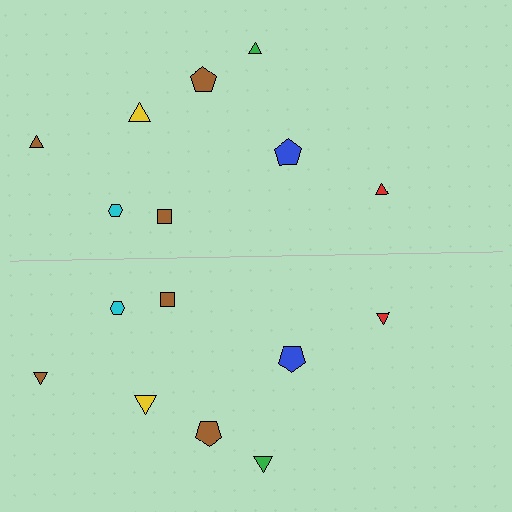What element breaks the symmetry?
The green triangle on the bottom side has a different size than its mirror counterpart.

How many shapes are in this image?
There are 16 shapes in this image.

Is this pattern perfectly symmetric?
No, the pattern is not perfectly symmetric. The green triangle on the bottom side has a different size than its mirror counterpart.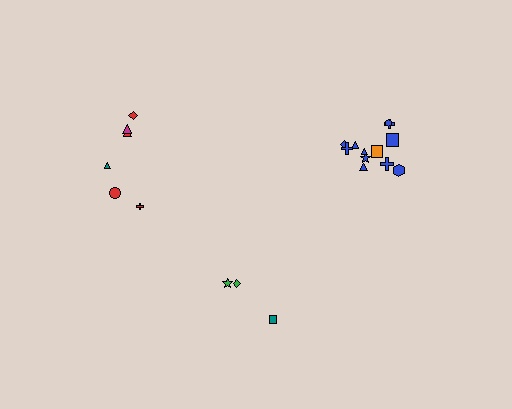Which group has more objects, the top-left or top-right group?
The top-right group.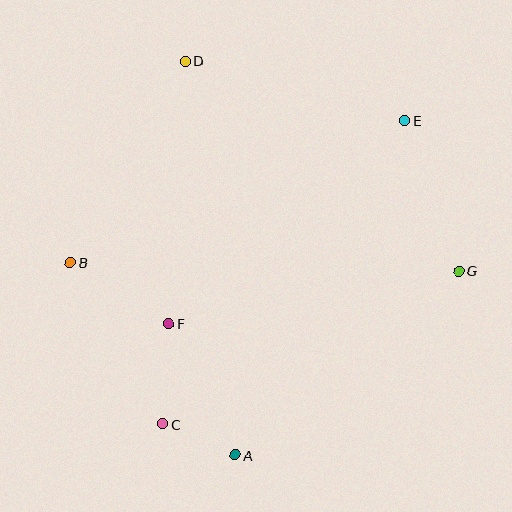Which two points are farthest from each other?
Points A and D are farthest from each other.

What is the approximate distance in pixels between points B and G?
The distance between B and G is approximately 389 pixels.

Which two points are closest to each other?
Points A and C are closest to each other.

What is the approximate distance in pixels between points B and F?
The distance between B and F is approximately 116 pixels.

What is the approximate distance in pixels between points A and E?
The distance between A and E is approximately 375 pixels.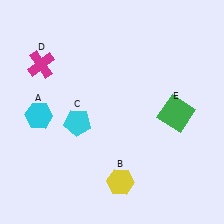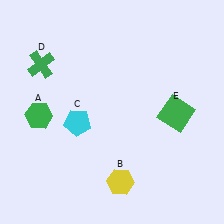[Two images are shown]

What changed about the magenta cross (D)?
In Image 1, D is magenta. In Image 2, it changed to green.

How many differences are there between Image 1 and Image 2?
There are 2 differences between the two images.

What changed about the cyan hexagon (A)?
In Image 1, A is cyan. In Image 2, it changed to green.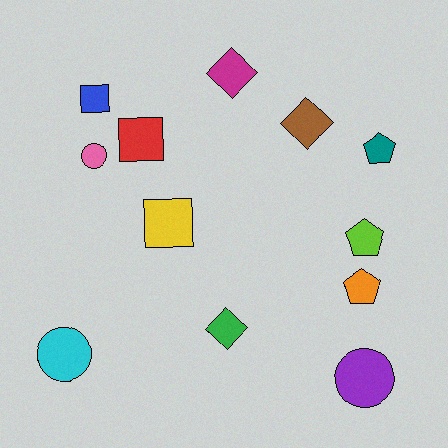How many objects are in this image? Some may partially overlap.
There are 12 objects.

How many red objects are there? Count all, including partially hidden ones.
There is 1 red object.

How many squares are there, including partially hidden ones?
There are 3 squares.